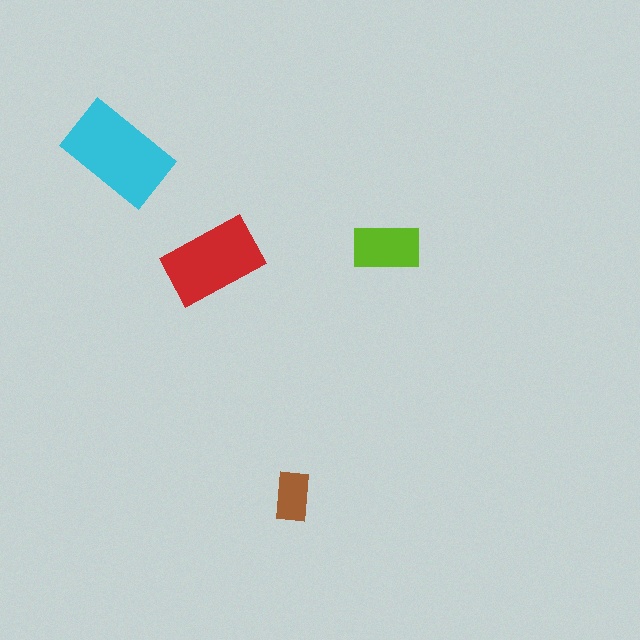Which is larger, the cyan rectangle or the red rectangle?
The cyan one.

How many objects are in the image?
There are 4 objects in the image.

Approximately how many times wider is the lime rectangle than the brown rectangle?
About 1.5 times wider.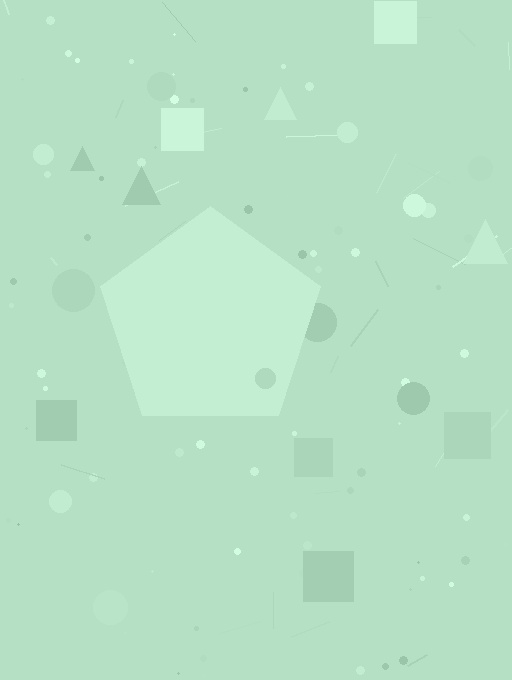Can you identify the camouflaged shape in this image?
The camouflaged shape is a pentagon.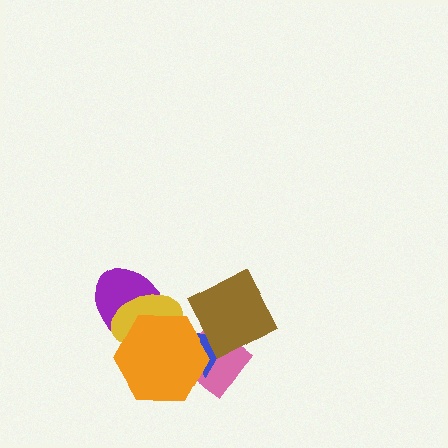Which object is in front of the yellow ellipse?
The orange hexagon is in front of the yellow ellipse.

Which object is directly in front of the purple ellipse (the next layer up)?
The yellow ellipse is directly in front of the purple ellipse.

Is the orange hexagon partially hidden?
Yes, it is partially covered by another shape.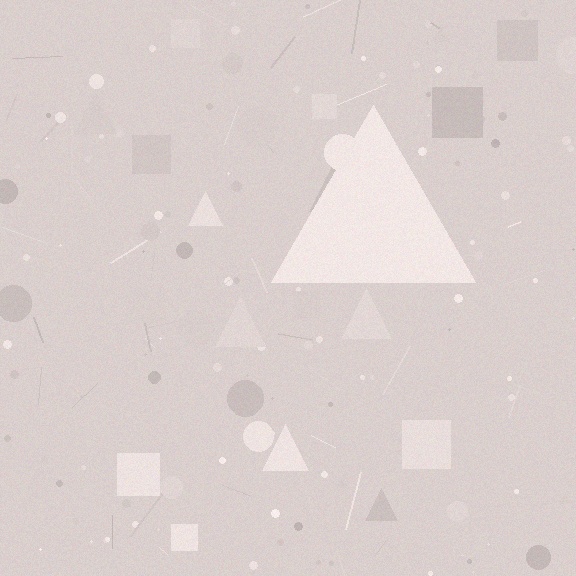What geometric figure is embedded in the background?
A triangle is embedded in the background.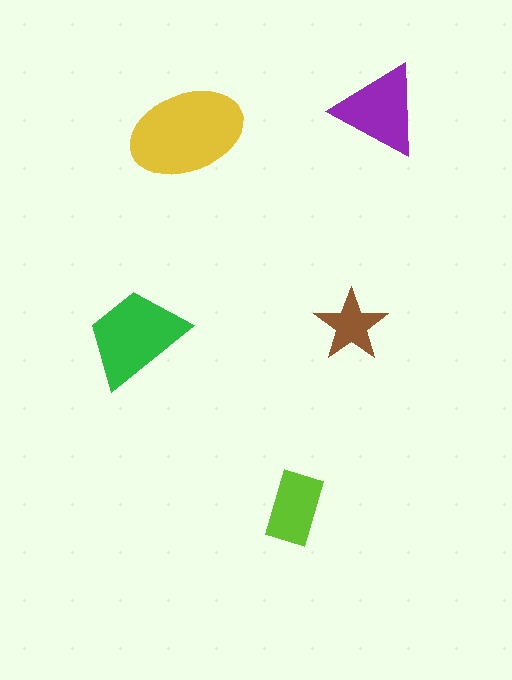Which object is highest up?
The purple triangle is topmost.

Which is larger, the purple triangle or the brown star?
The purple triangle.